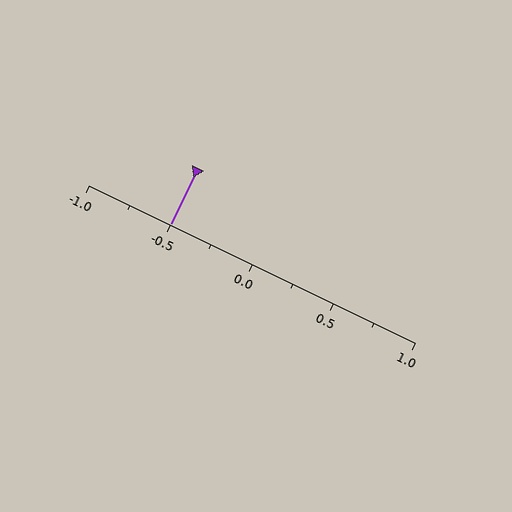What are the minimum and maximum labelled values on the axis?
The axis runs from -1.0 to 1.0.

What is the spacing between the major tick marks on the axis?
The major ticks are spaced 0.5 apart.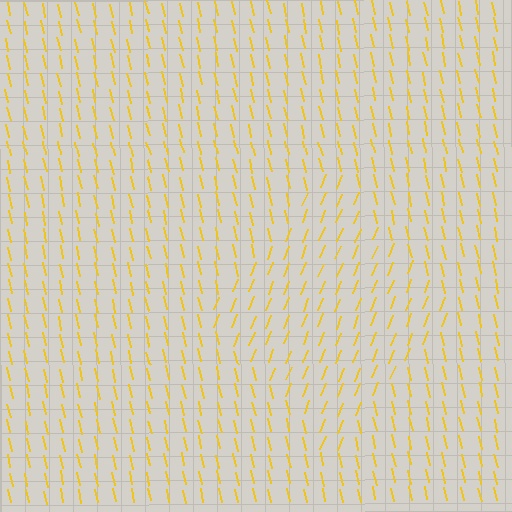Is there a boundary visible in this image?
Yes, there is a texture boundary formed by a change in line orientation.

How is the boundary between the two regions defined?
The boundary is defined purely by a change in line orientation (approximately 34 degrees difference). All lines are the same color and thickness.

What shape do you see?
I see a diamond.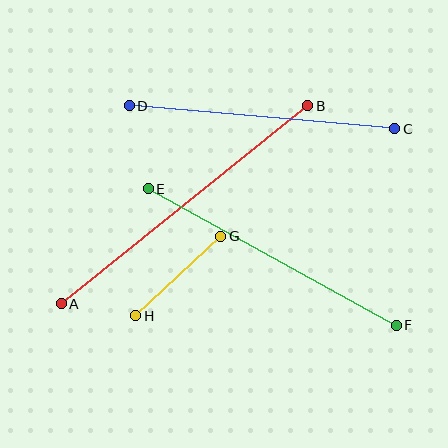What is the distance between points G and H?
The distance is approximately 116 pixels.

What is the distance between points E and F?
The distance is approximately 283 pixels.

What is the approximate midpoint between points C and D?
The midpoint is at approximately (262, 117) pixels.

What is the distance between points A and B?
The distance is approximately 317 pixels.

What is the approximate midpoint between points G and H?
The midpoint is at approximately (178, 276) pixels.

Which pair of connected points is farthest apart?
Points A and B are farthest apart.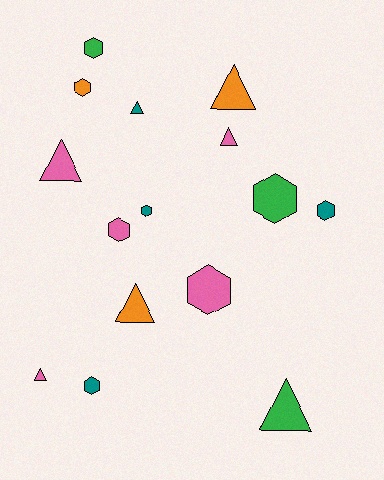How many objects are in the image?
There are 15 objects.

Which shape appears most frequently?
Hexagon, with 8 objects.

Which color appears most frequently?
Pink, with 5 objects.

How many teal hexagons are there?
There are 3 teal hexagons.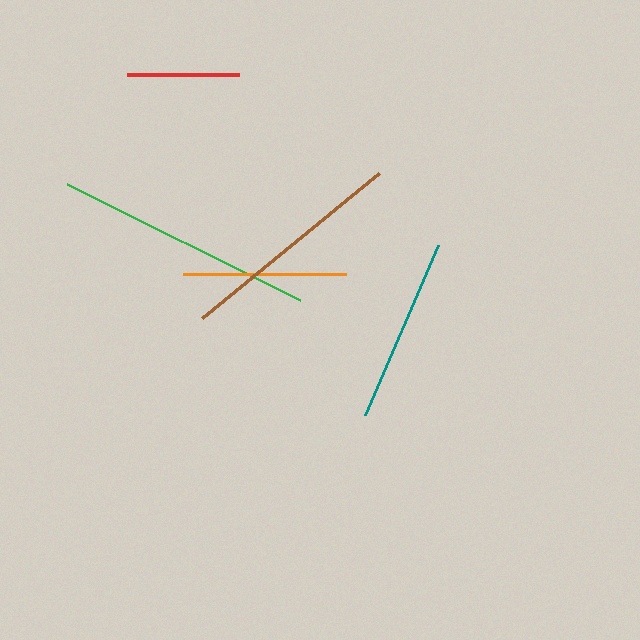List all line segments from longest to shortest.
From longest to shortest: green, brown, teal, orange, red.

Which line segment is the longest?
The green line is the longest at approximately 260 pixels.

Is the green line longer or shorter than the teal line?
The green line is longer than the teal line.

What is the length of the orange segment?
The orange segment is approximately 163 pixels long.